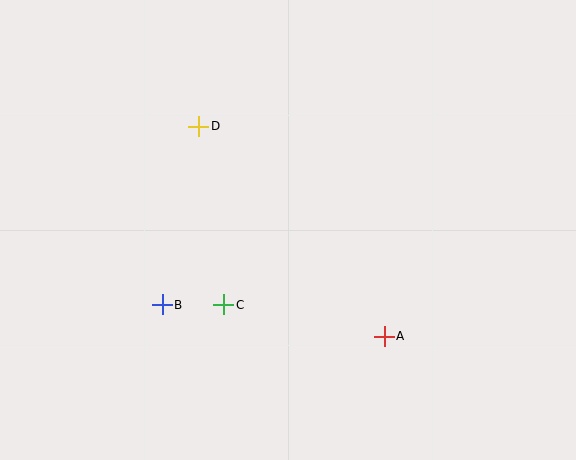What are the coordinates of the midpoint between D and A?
The midpoint between D and A is at (291, 231).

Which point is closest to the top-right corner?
Point A is closest to the top-right corner.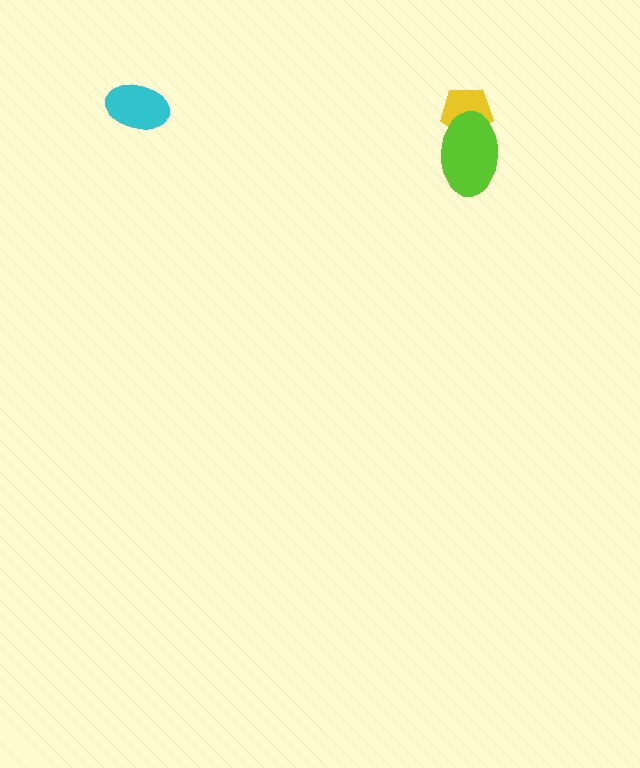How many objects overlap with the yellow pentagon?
1 object overlaps with the yellow pentagon.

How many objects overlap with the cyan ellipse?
0 objects overlap with the cyan ellipse.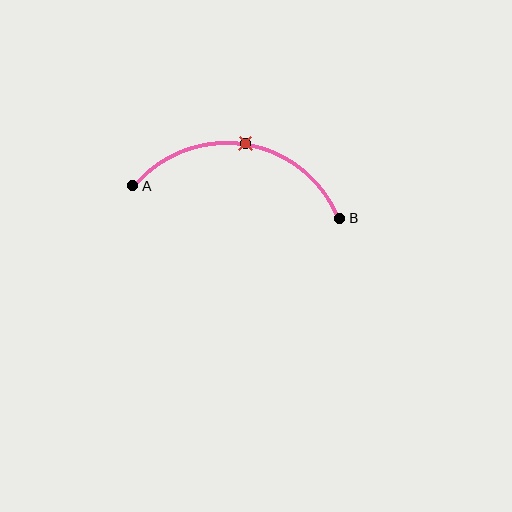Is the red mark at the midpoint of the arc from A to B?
Yes. The red mark lies on the arc at equal arc-length from both A and B — it is the arc midpoint.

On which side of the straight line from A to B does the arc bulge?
The arc bulges above the straight line connecting A and B.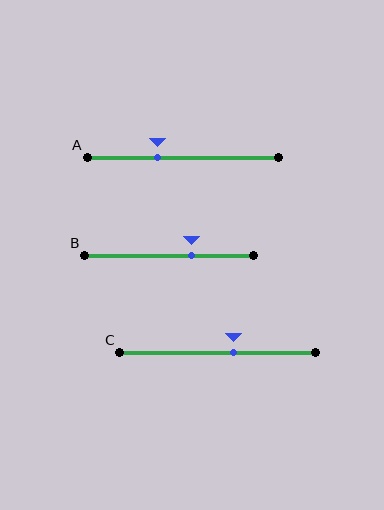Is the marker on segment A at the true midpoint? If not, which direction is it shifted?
No, the marker on segment A is shifted to the left by about 13% of the segment length.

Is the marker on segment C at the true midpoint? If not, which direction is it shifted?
No, the marker on segment C is shifted to the right by about 8% of the segment length.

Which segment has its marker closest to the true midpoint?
Segment C has its marker closest to the true midpoint.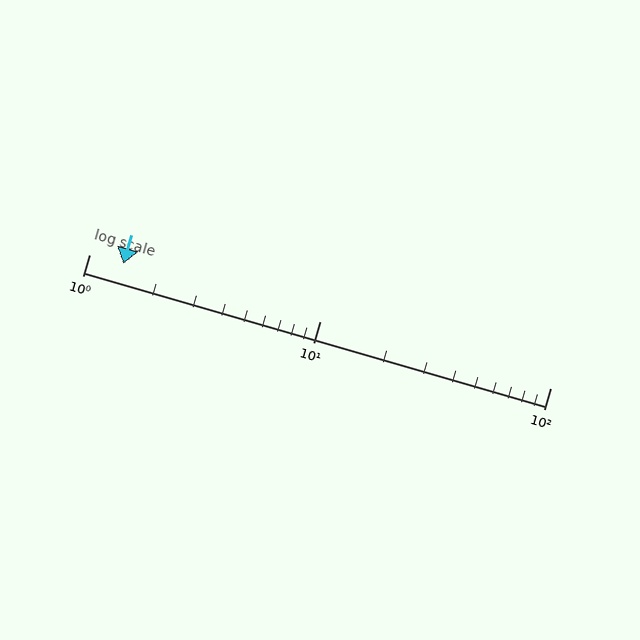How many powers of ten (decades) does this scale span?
The scale spans 2 decades, from 1 to 100.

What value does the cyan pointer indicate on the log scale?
The pointer indicates approximately 1.4.